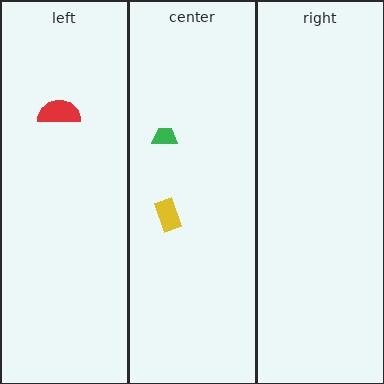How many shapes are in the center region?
2.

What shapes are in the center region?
The yellow rectangle, the green trapezoid.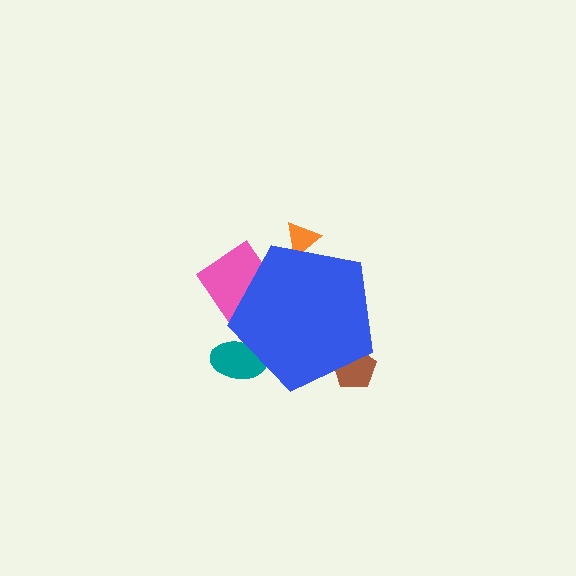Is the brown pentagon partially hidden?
Yes, the brown pentagon is partially hidden behind the blue pentagon.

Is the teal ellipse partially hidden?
Yes, the teal ellipse is partially hidden behind the blue pentagon.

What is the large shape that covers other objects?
A blue pentagon.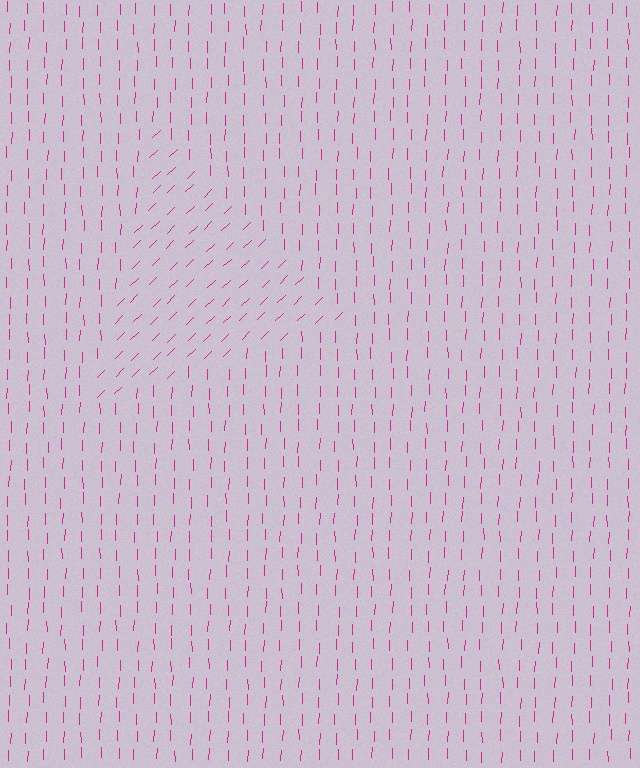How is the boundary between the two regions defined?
The boundary is defined purely by a change in line orientation (approximately 45 degrees difference). All lines are the same color and thickness.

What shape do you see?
I see a triangle.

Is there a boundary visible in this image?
Yes, there is a texture boundary formed by a change in line orientation.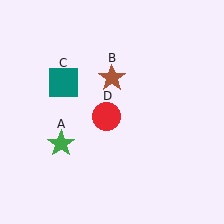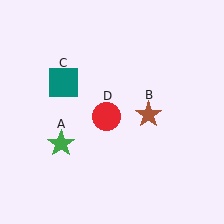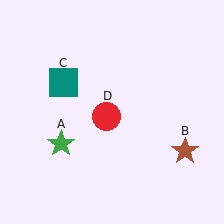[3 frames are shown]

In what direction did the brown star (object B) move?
The brown star (object B) moved down and to the right.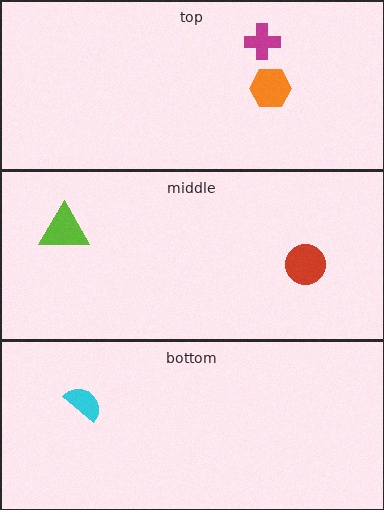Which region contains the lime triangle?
The middle region.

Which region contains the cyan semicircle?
The bottom region.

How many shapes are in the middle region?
2.